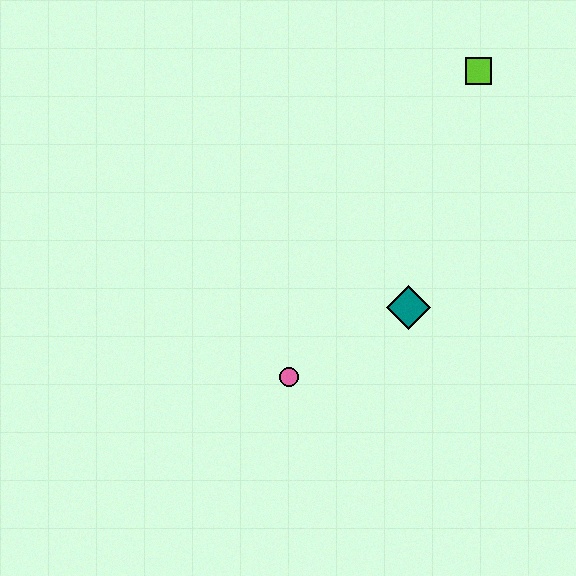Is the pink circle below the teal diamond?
Yes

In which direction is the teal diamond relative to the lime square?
The teal diamond is below the lime square.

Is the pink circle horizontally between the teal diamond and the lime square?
No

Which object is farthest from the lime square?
The pink circle is farthest from the lime square.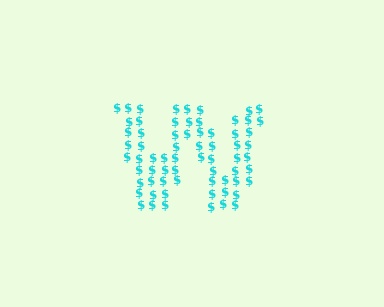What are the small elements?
The small elements are dollar signs.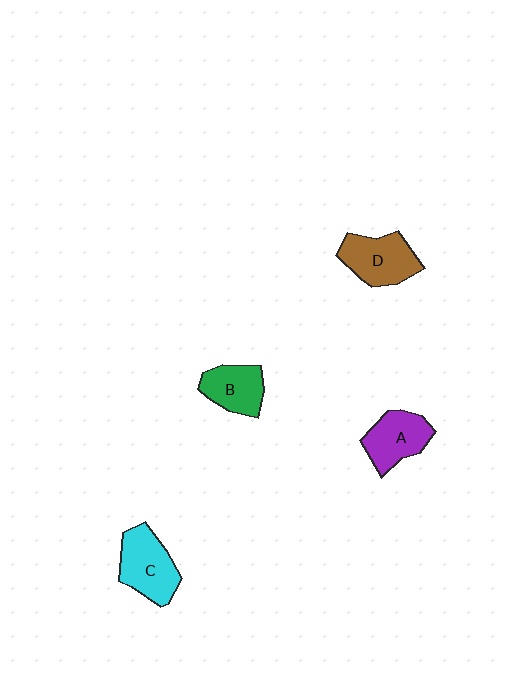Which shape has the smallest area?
Shape B (green).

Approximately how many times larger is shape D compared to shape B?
Approximately 1.2 times.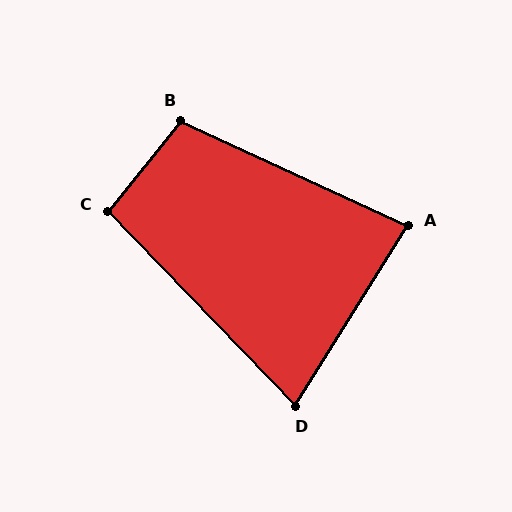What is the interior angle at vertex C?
Approximately 97 degrees (obtuse).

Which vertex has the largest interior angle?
B, at approximately 104 degrees.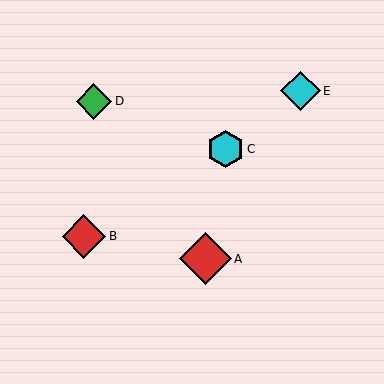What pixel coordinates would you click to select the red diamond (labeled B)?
Click at (84, 236) to select the red diamond B.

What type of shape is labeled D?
Shape D is a green diamond.